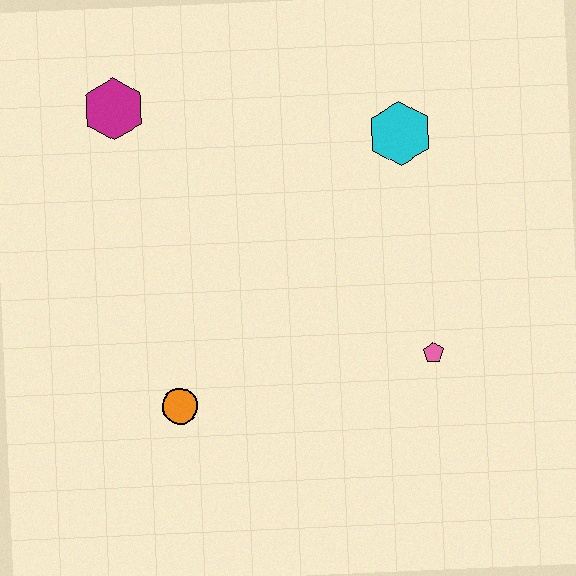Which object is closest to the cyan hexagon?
The pink pentagon is closest to the cyan hexagon.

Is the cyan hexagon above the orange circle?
Yes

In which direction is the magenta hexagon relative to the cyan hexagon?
The magenta hexagon is to the left of the cyan hexagon.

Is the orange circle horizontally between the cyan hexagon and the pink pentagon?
No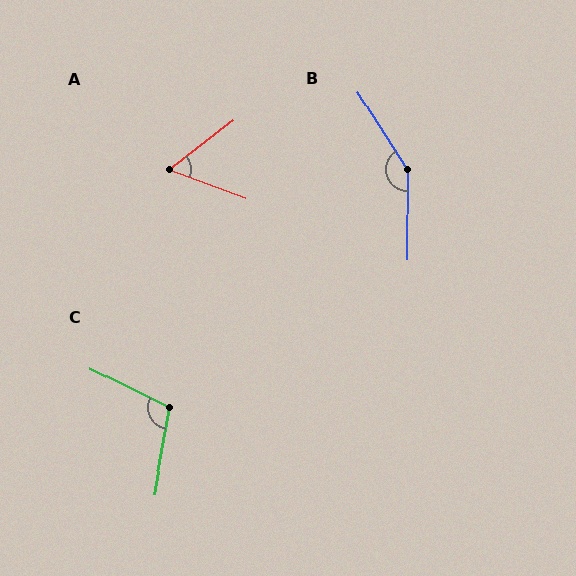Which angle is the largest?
B, at approximately 148 degrees.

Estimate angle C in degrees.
Approximately 106 degrees.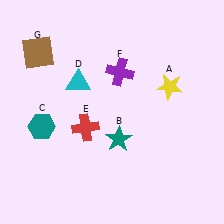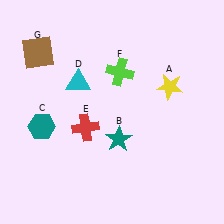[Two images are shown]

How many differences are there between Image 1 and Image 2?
There is 1 difference between the two images.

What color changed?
The cross (F) changed from purple in Image 1 to lime in Image 2.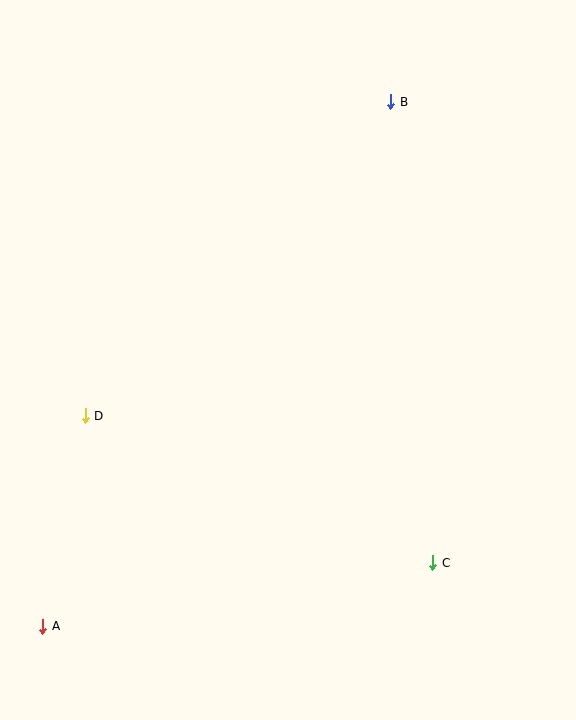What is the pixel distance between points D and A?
The distance between D and A is 215 pixels.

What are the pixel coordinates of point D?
Point D is at (85, 416).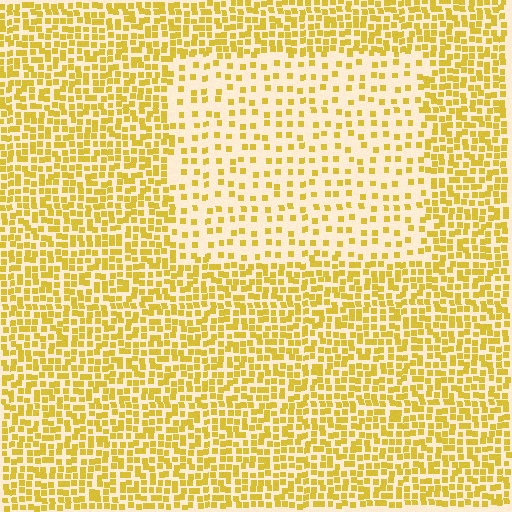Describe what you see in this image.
The image contains small yellow elements arranged at two different densities. A rectangle-shaped region is visible where the elements are less densely packed than the surrounding area.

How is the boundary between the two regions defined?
The boundary is defined by a change in element density (approximately 2.4x ratio). All elements are the same color, size, and shape.